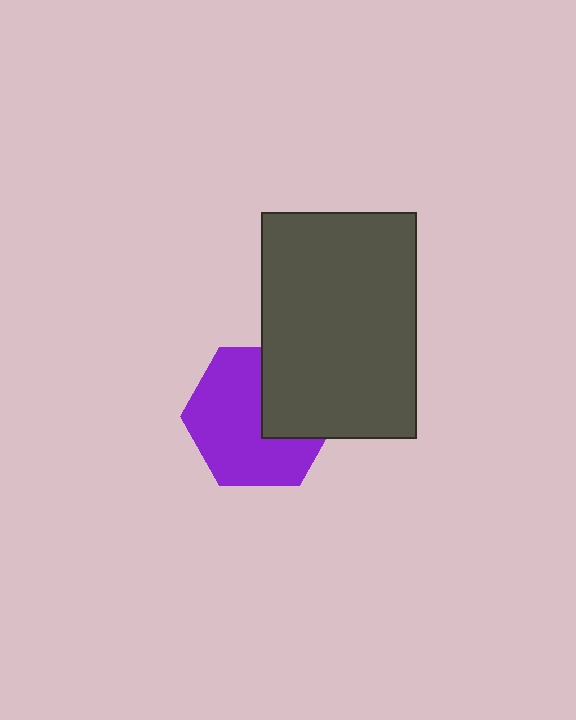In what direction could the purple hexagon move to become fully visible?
The purple hexagon could move toward the lower-left. That would shift it out from behind the dark gray rectangle entirely.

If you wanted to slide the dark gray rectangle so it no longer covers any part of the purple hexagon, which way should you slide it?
Slide it toward the upper-right — that is the most direct way to separate the two shapes.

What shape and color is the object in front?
The object in front is a dark gray rectangle.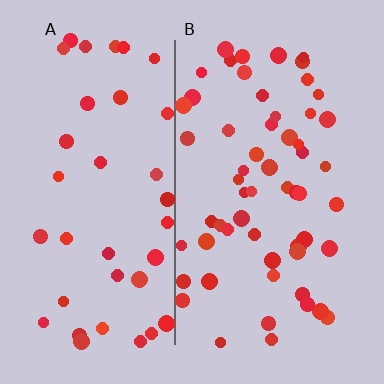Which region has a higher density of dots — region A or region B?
B (the right).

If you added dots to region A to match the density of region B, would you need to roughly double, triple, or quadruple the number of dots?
Approximately double.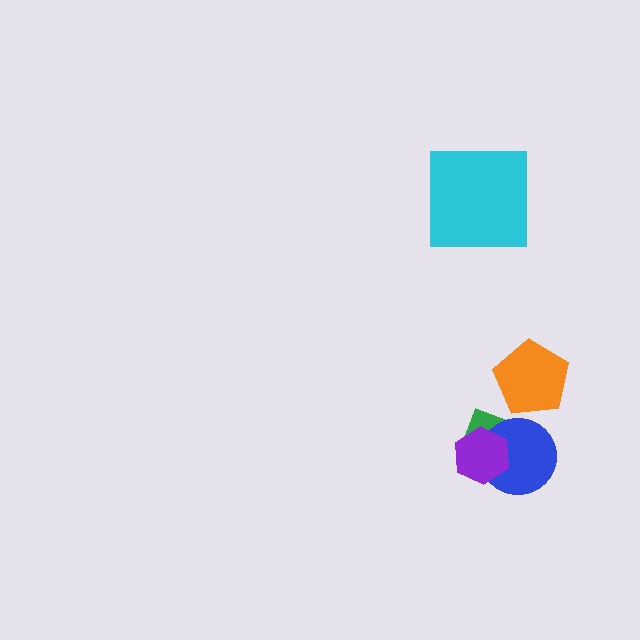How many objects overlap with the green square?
2 objects overlap with the green square.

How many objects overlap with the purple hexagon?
2 objects overlap with the purple hexagon.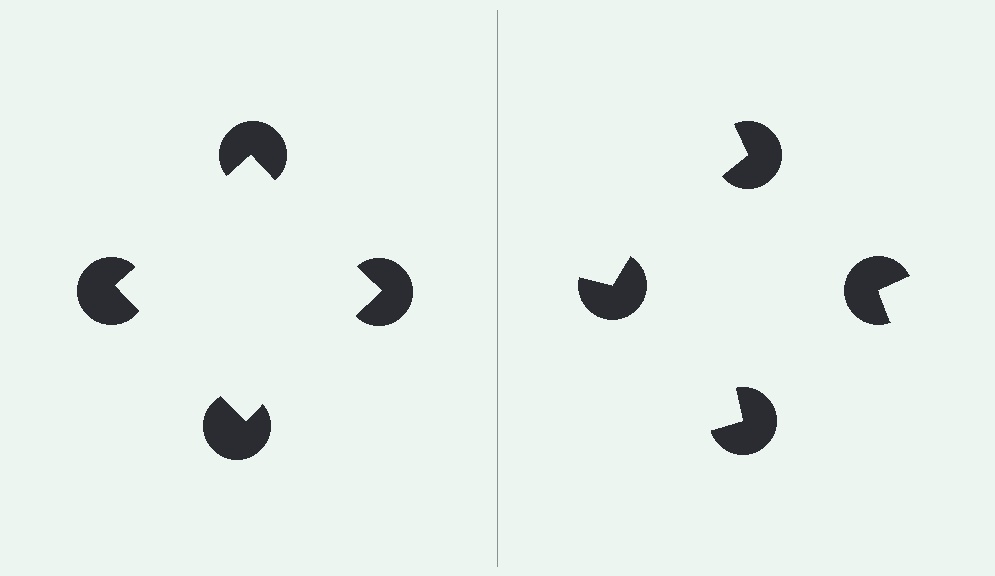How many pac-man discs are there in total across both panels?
8 — 4 on each side.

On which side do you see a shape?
An illusory square appears on the left side. On the right side the wedge cuts are rotated, so no coherent shape forms.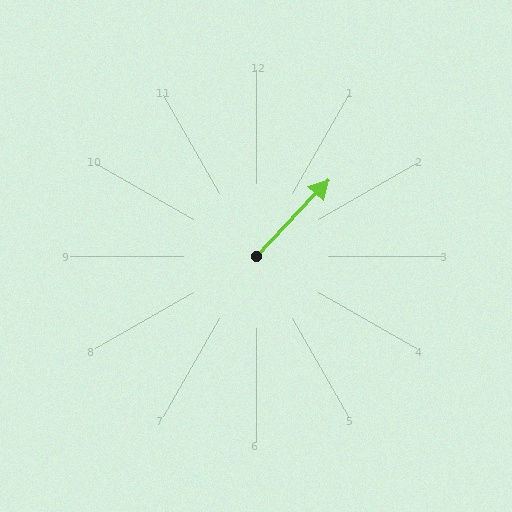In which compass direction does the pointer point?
Northeast.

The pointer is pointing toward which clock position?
Roughly 1 o'clock.